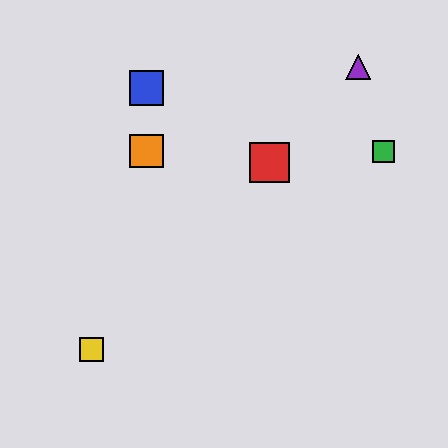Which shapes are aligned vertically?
The blue square, the orange square are aligned vertically.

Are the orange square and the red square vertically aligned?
No, the orange square is at x≈146 and the red square is at x≈270.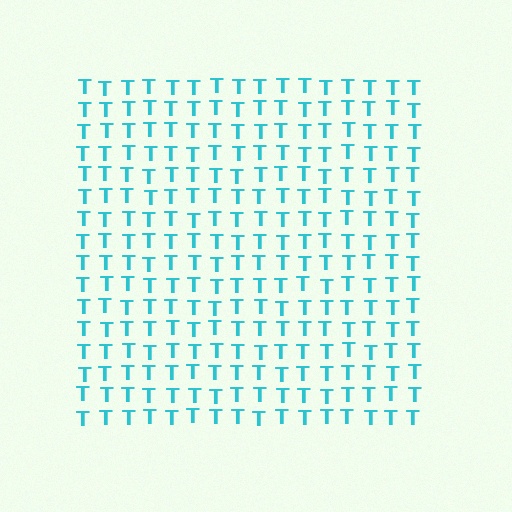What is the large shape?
The large shape is a square.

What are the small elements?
The small elements are letter T's.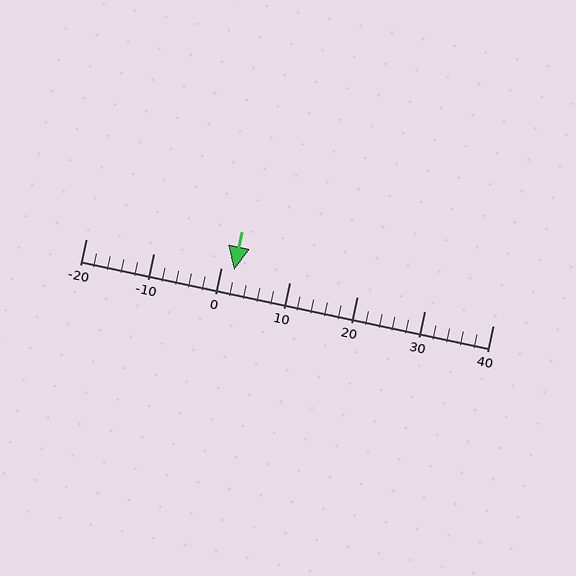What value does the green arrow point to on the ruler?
The green arrow points to approximately 2.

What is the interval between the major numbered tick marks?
The major tick marks are spaced 10 units apart.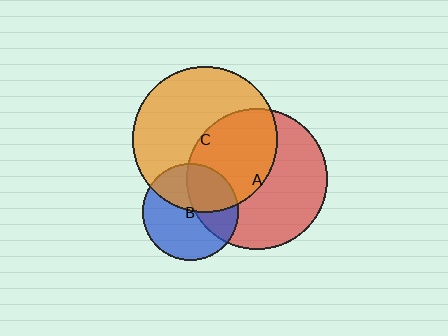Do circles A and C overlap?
Yes.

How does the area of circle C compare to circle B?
Approximately 2.3 times.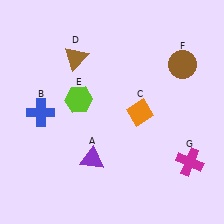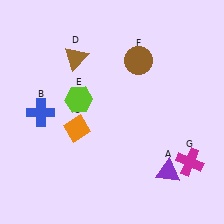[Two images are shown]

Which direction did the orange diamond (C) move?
The orange diamond (C) moved left.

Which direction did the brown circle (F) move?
The brown circle (F) moved left.